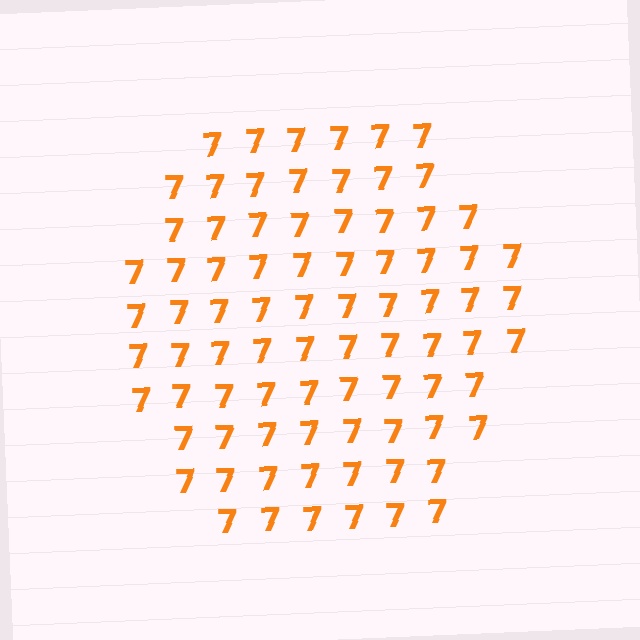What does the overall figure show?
The overall figure shows a hexagon.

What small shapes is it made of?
It is made of small digit 7's.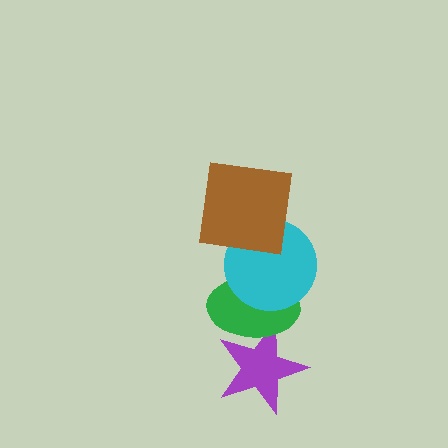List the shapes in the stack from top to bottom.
From top to bottom: the brown square, the cyan circle, the green ellipse, the purple star.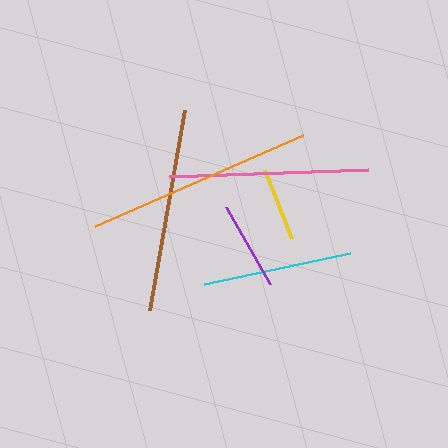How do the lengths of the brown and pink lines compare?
The brown and pink lines are approximately the same length.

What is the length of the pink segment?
The pink segment is approximately 199 pixels long.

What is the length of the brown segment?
The brown segment is approximately 203 pixels long.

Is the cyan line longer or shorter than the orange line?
The orange line is longer than the cyan line.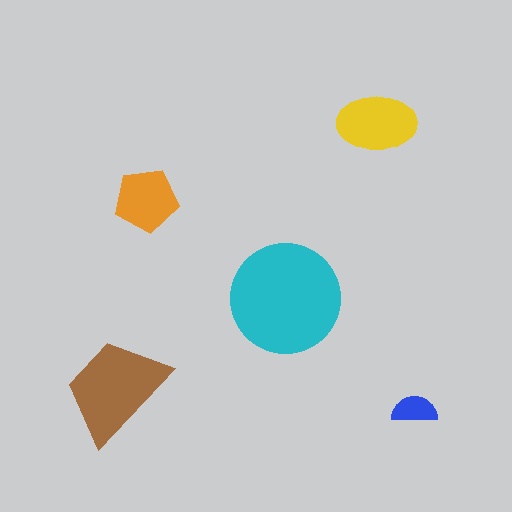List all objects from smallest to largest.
The blue semicircle, the orange pentagon, the yellow ellipse, the brown trapezoid, the cyan circle.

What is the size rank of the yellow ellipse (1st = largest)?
3rd.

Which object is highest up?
The yellow ellipse is topmost.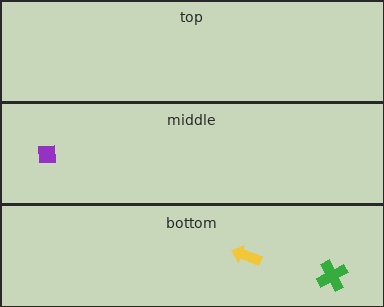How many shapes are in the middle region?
1.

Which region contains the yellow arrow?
The bottom region.